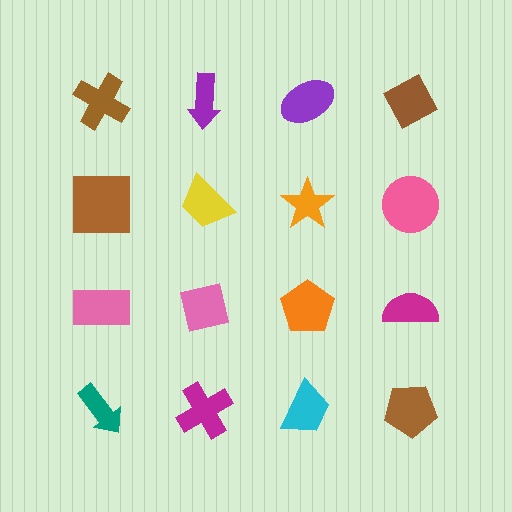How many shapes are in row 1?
4 shapes.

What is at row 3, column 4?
A magenta semicircle.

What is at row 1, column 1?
A brown cross.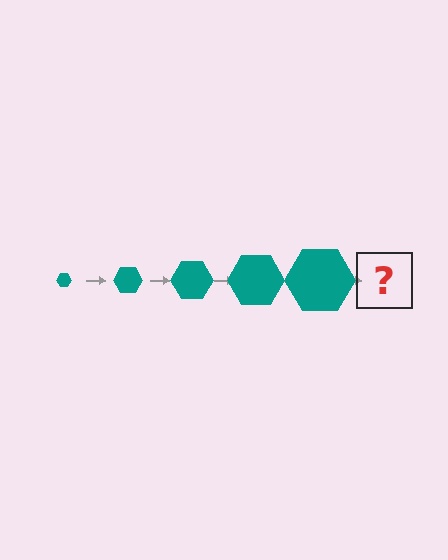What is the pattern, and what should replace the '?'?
The pattern is that the hexagon gets progressively larger each step. The '?' should be a teal hexagon, larger than the previous one.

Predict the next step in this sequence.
The next step is a teal hexagon, larger than the previous one.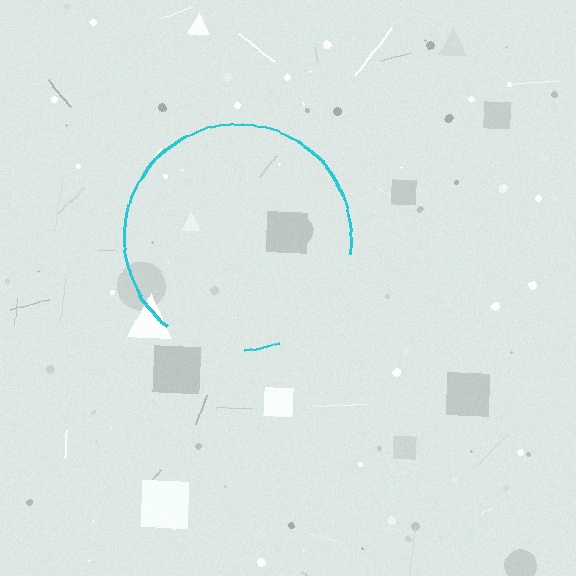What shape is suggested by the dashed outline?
The dashed outline suggests a circle.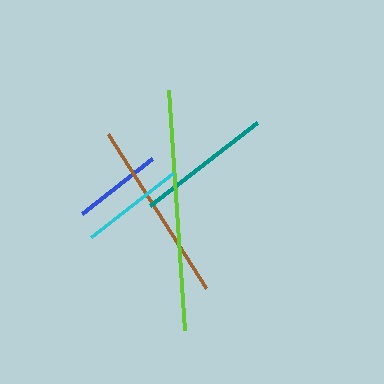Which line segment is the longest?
The lime line is the longest at approximately 241 pixels.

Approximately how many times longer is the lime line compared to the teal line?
The lime line is approximately 1.8 times the length of the teal line.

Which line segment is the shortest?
The blue line is the shortest at approximately 89 pixels.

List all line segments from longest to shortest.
From longest to shortest: lime, brown, teal, cyan, blue.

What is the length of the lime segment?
The lime segment is approximately 241 pixels long.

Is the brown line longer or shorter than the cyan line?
The brown line is longer than the cyan line.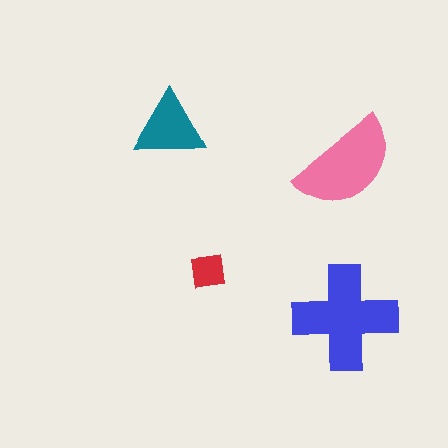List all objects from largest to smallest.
The blue cross, the pink semicircle, the teal triangle, the red square.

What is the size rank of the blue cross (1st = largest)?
1st.